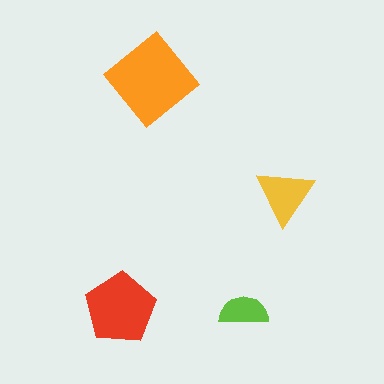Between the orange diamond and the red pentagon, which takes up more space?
The orange diamond.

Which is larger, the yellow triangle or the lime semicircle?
The yellow triangle.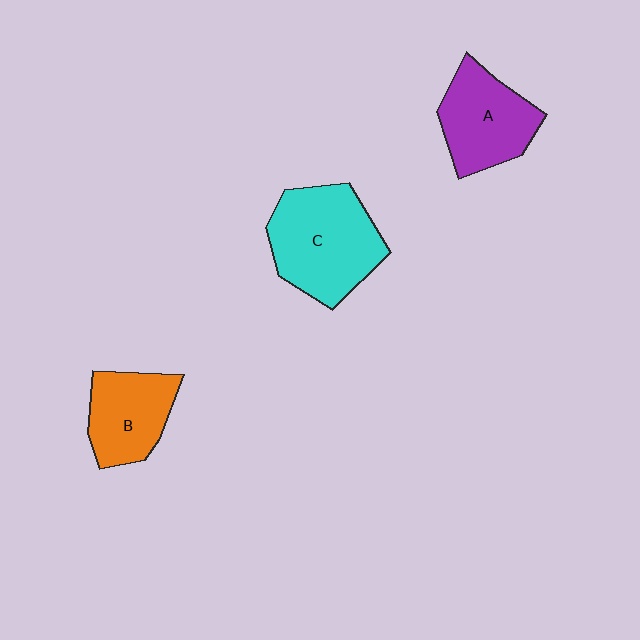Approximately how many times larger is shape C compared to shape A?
Approximately 1.3 times.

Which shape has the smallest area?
Shape B (orange).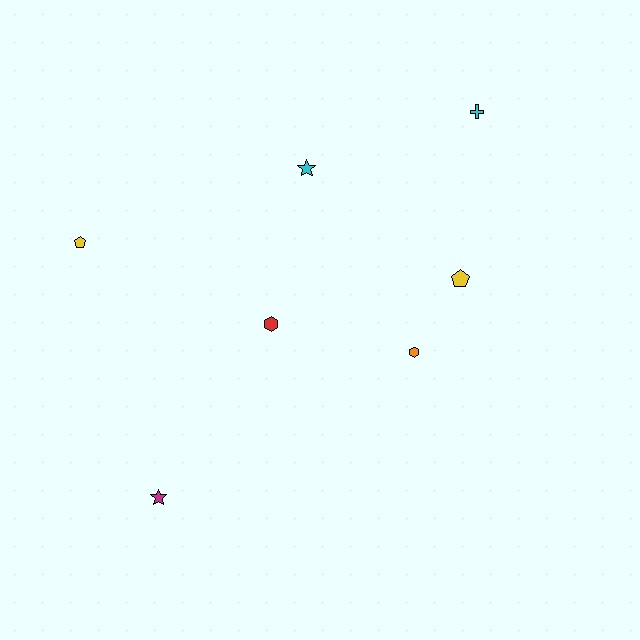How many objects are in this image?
There are 7 objects.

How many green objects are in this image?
There are no green objects.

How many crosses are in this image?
There is 1 cross.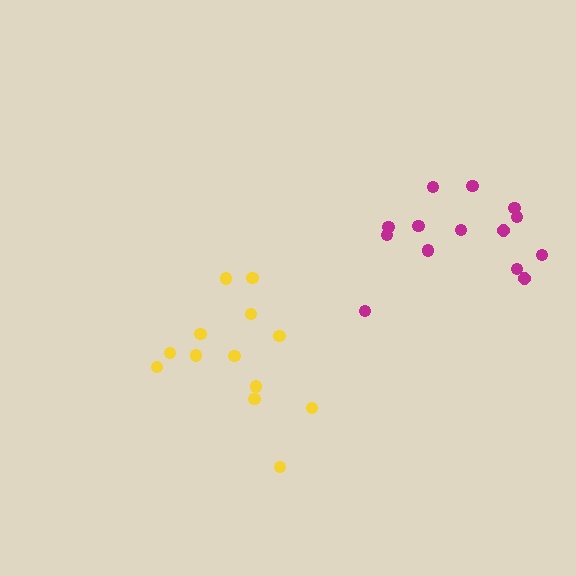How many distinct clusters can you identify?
There are 2 distinct clusters.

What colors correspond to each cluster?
The clusters are colored: magenta, yellow.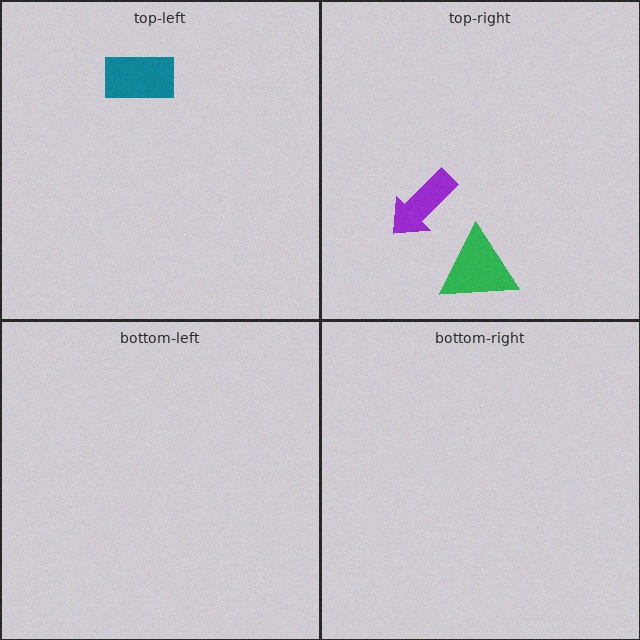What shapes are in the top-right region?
The green triangle, the purple arrow.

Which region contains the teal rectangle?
The top-left region.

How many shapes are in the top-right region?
2.